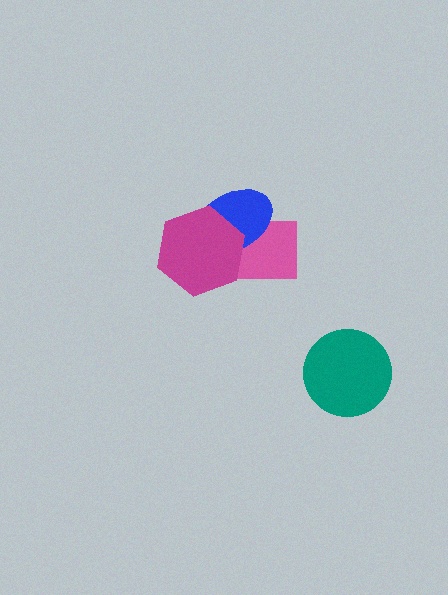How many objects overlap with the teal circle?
0 objects overlap with the teal circle.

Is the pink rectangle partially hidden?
Yes, it is partially covered by another shape.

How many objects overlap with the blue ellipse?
2 objects overlap with the blue ellipse.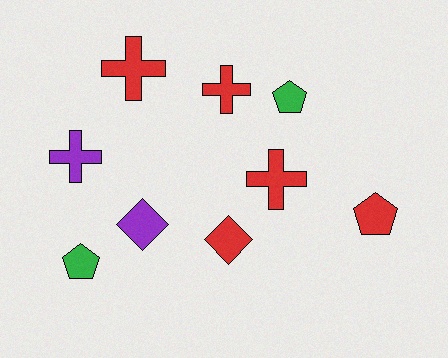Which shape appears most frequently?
Cross, with 4 objects.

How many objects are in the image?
There are 9 objects.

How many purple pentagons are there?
There are no purple pentagons.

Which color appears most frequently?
Red, with 5 objects.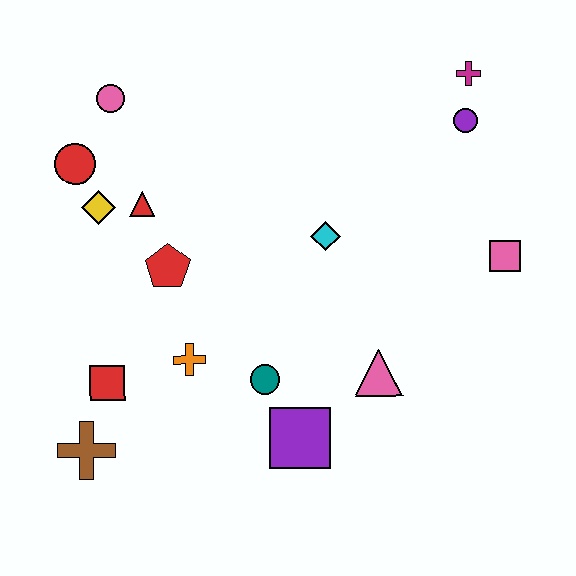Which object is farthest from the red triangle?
The pink square is farthest from the red triangle.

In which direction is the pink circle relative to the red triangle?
The pink circle is above the red triangle.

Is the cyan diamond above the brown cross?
Yes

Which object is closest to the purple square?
The teal circle is closest to the purple square.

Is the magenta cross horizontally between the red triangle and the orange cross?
No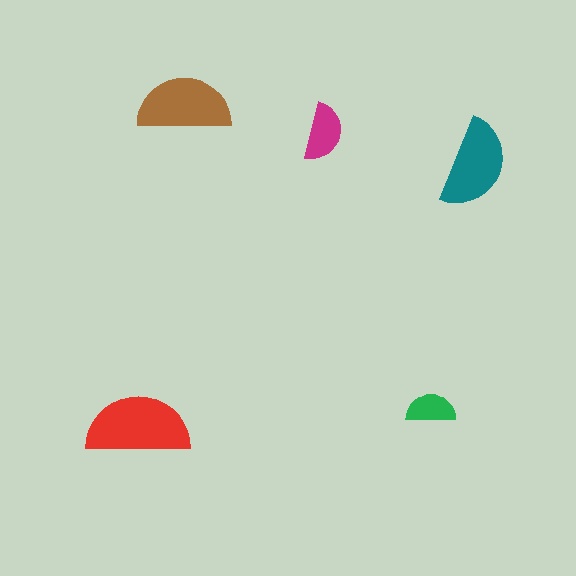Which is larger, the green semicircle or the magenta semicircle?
The magenta one.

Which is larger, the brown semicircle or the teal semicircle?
The brown one.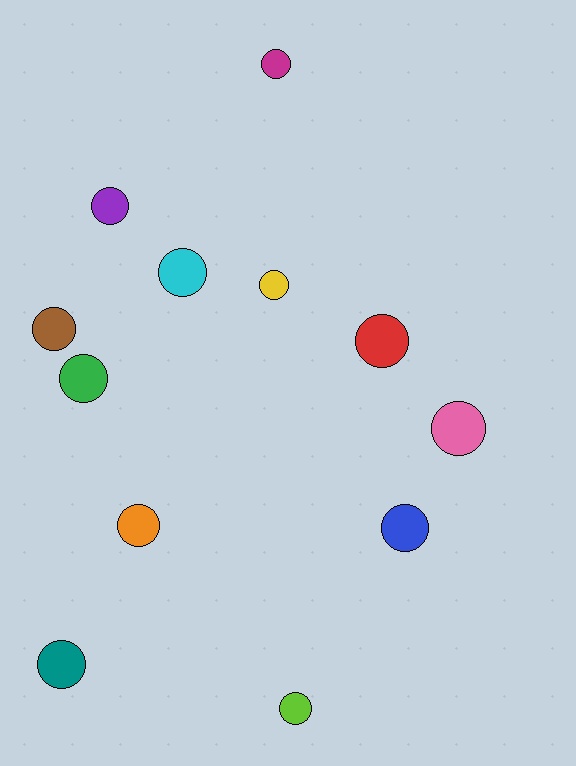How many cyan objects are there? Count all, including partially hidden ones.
There is 1 cyan object.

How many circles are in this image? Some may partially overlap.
There are 12 circles.